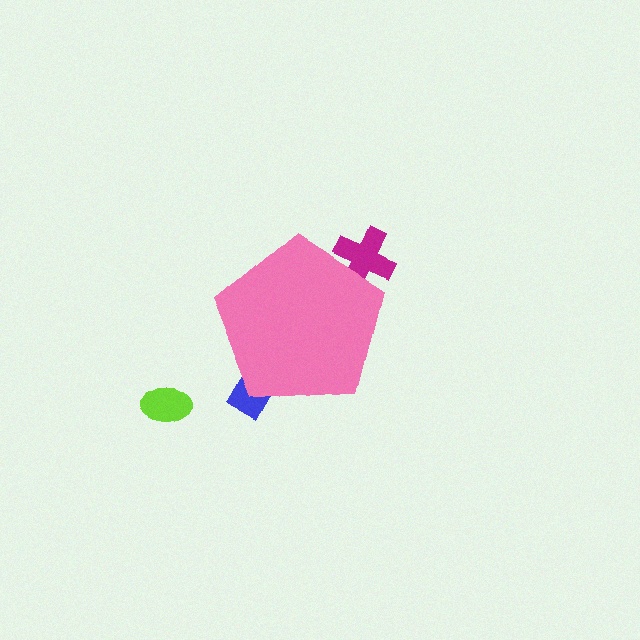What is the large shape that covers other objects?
A pink pentagon.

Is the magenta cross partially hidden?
Yes, the magenta cross is partially hidden behind the pink pentagon.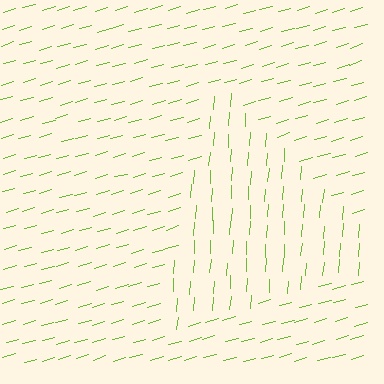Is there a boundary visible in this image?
Yes, there is a texture boundary formed by a change in line orientation.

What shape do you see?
I see a triangle.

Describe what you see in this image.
The image is filled with small lime line segments. A triangle region in the image has lines oriented differently from the surrounding lines, creating a visible texture boundary.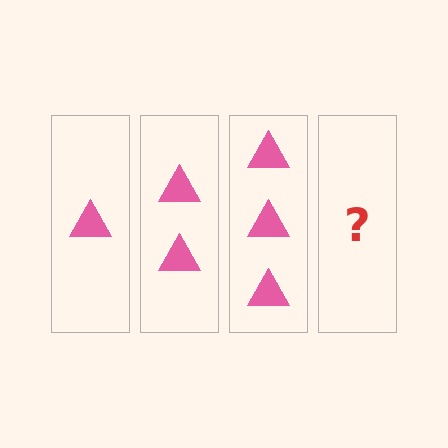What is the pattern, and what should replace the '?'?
The pattern is that each step adds one more triangle. The '?' should be 4 triangles.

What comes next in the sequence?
The next element should be 4 triangles.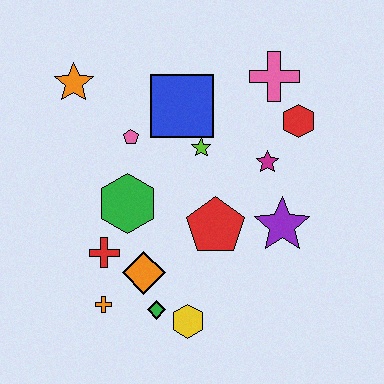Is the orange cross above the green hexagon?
No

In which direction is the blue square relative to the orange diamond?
The blue square is above the orange diamond.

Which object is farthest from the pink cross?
The orange cross is farthest from the pink cross.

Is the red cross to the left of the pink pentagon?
Yes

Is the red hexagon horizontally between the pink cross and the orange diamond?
No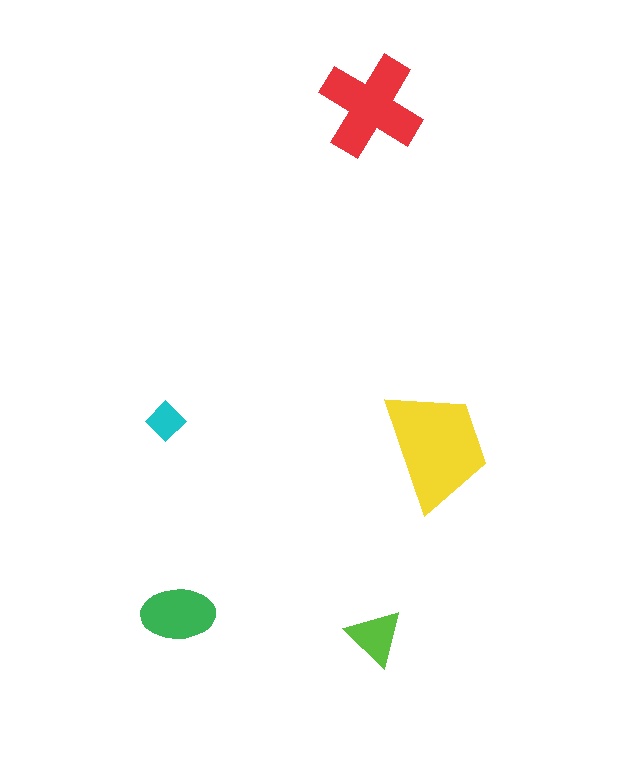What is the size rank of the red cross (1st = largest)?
2nd.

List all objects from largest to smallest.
The yellow trapezoid, the red cross, the green ellipse, the lime triangle, the cyan diamond.